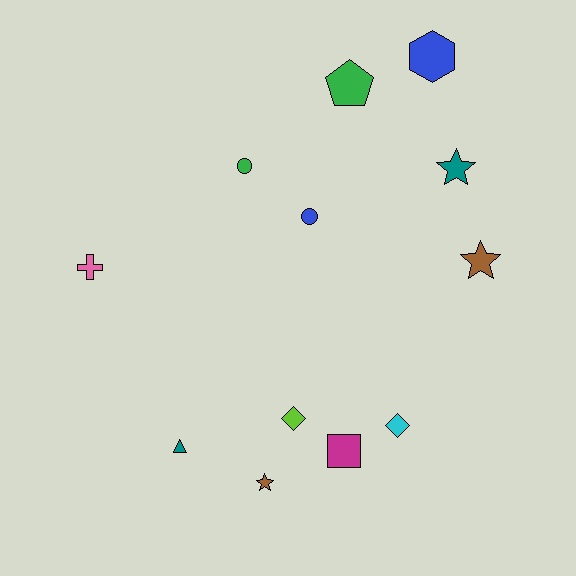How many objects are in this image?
There are 12 objects.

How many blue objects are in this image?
There are 2 blue objects.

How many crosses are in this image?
There is 1 cross.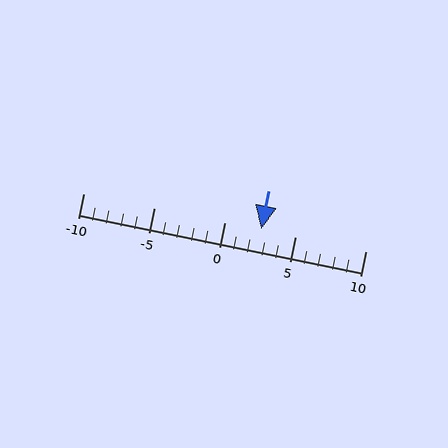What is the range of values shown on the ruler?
The ruler shows values from -10 to 10.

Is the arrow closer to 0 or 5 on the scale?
The arrow is closer to 5.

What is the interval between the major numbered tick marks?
The major tick marks are spaced 5 units apart.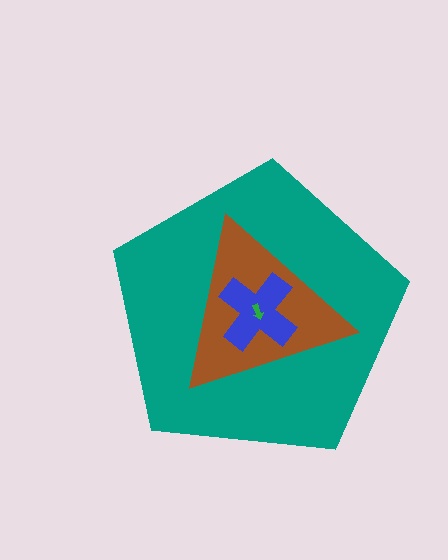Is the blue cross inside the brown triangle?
Yes.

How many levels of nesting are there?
4.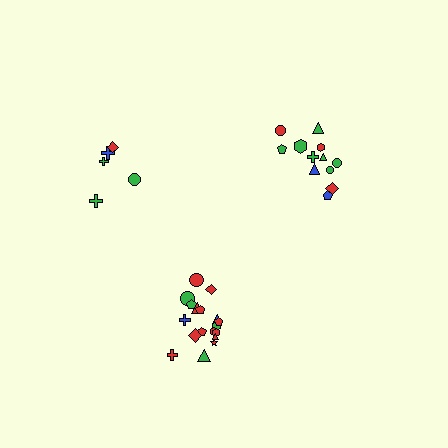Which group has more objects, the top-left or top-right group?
The top-right group.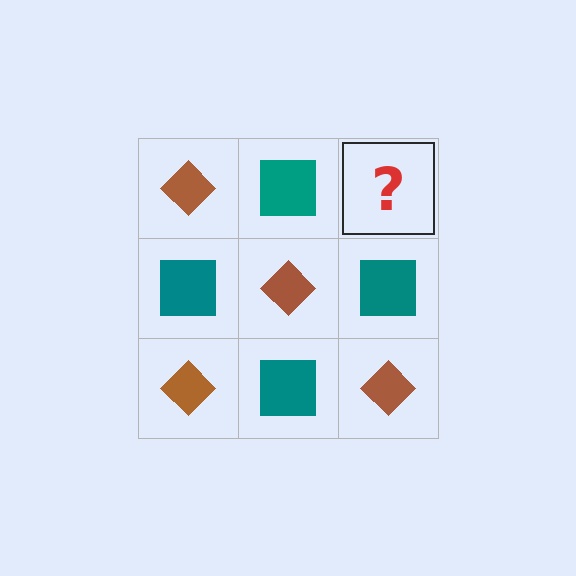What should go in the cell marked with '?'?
The missing cell should contain a brown diamond.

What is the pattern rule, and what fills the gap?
The rule is that it alternates brown diamond and teal square in a checkerboard pattern. The gap should be filled with a brown diamond.